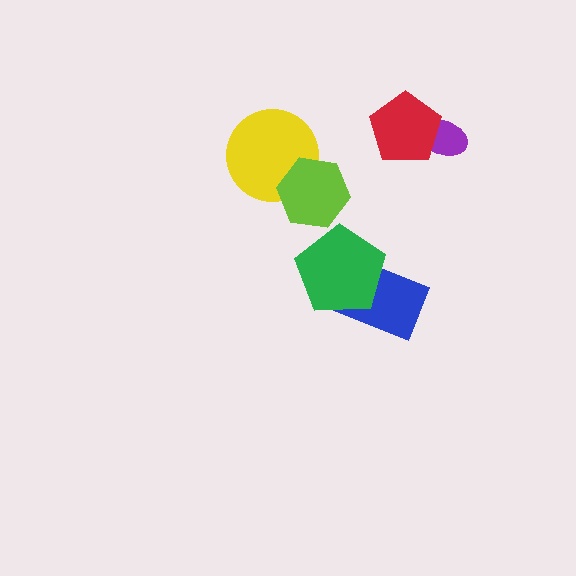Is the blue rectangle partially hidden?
Yes, it is partially covered by another shape.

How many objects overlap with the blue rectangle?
1 object overlaps with the blue rectangle.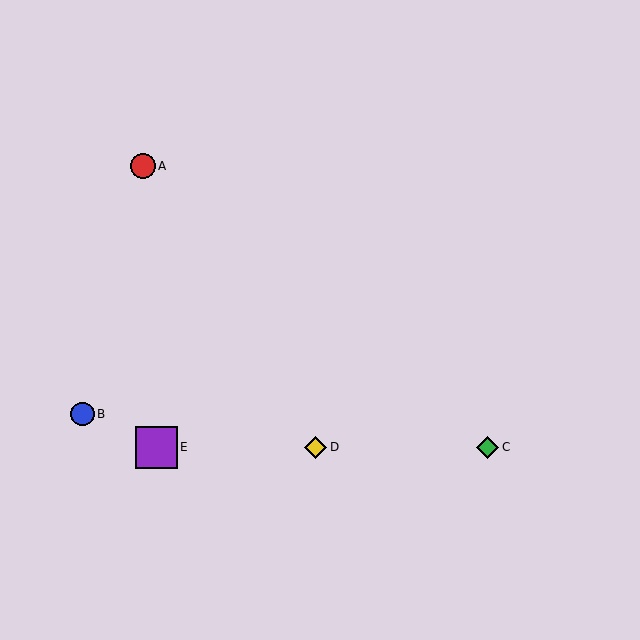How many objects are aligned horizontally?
3 objects (C, D, E) are aligned horizontally.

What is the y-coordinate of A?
Object A is at y≈166.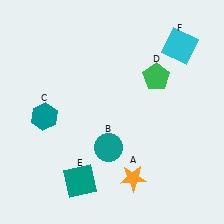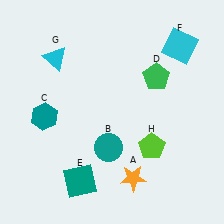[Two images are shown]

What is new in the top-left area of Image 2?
A cyan triangle (G) was added in the top-left area of Image 2.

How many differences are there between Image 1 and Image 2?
There are 2 differences between the two images.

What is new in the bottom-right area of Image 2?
A lime pentagon (H) was added in the bottom-right area of Image 2.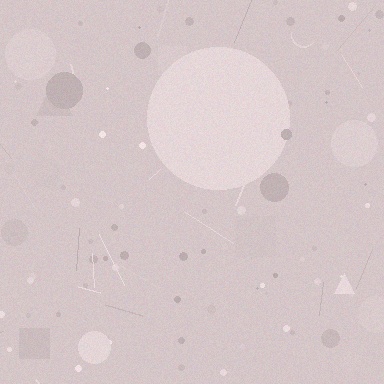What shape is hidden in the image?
A circle is hidden in the image.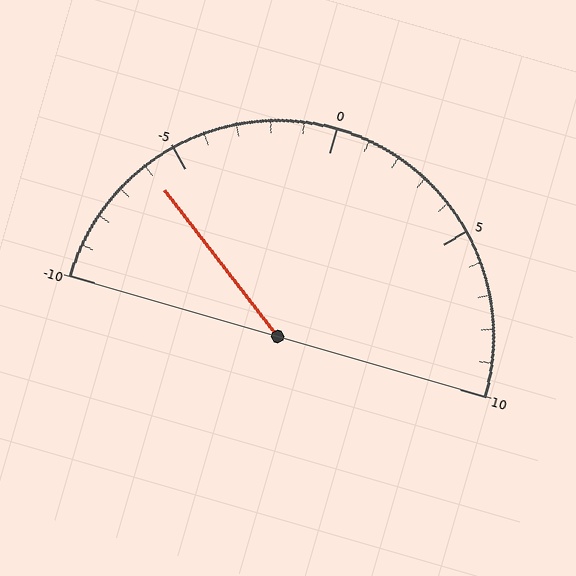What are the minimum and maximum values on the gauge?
The gauge ranges from -10 to 10.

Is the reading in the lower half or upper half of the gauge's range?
The reading is in the lower half of the range (-10 to 10).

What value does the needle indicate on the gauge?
The needle indicates approximately -6.